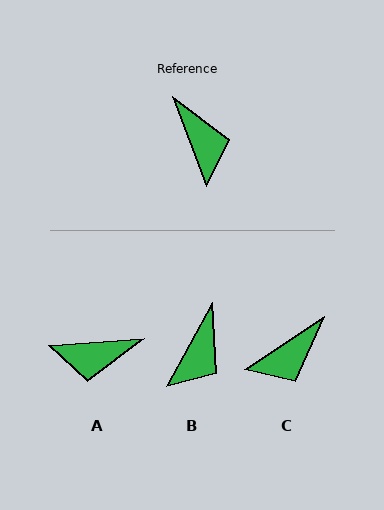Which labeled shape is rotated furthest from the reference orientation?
A, about 107 degrees away.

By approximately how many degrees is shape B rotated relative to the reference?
Approximately 50 degrees clockwise.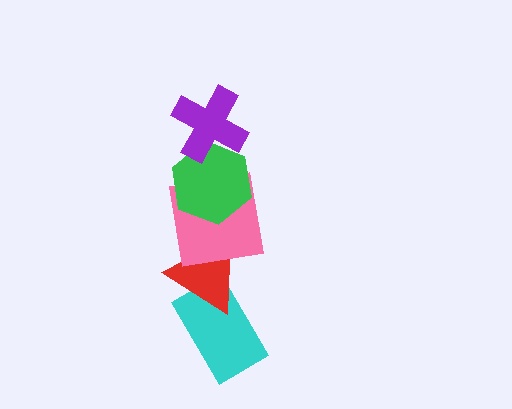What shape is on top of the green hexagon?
The purple cross is on top of the green hexagon.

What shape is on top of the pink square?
The green hexagon is on top of the pink square.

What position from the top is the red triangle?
The red triangle is 4th from the top.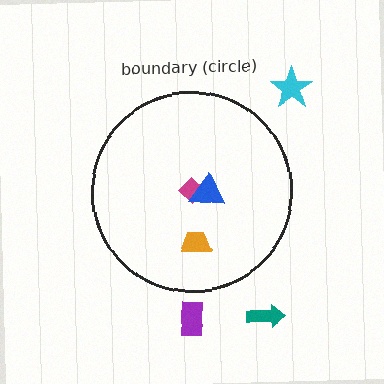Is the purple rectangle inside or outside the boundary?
Outside.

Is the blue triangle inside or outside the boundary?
Inside.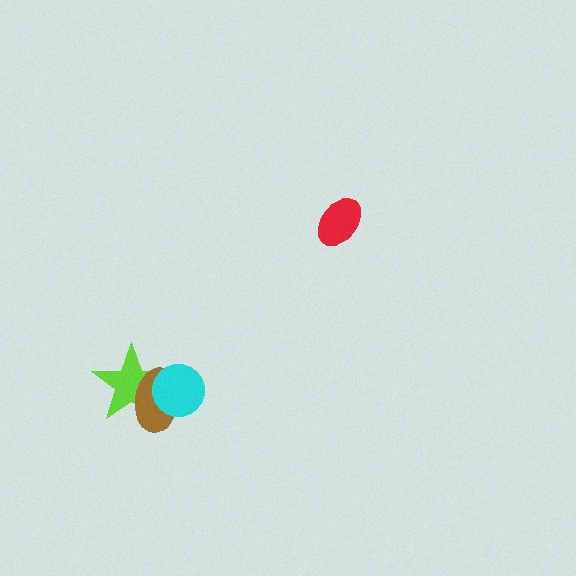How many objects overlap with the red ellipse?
0 objects overlap with the red ellipse.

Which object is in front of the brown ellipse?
The cyan circle is in front of the brown ellipse.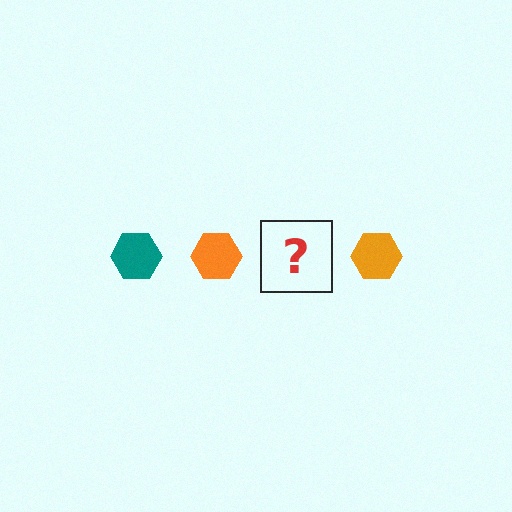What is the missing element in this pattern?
The missing element is a teal hexagon.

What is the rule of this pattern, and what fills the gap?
The rule is that the pattern cycles through teal, orange hexagons. The gap should be filled with a teal hexagon.